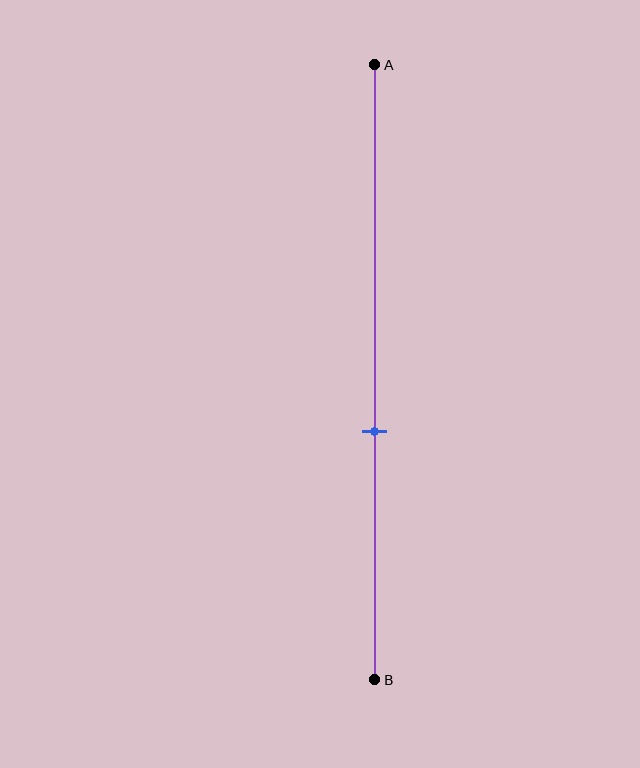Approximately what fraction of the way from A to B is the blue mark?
The blue mark is approximately 60% of the way from A to B.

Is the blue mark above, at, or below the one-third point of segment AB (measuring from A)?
The blue mark is below the one-third point of segment AB.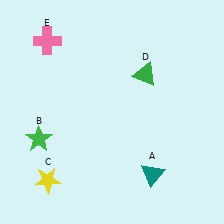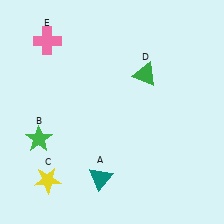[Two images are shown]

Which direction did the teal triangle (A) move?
The teal triangle (A) moved left.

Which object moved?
The teal triangle (A) moved left.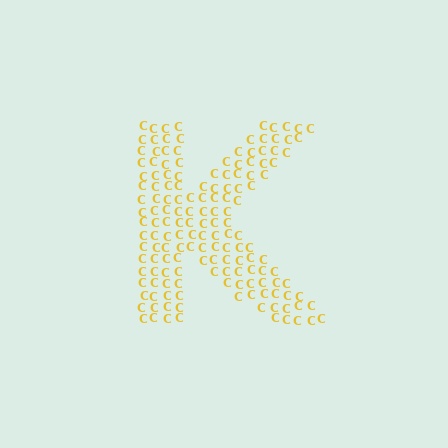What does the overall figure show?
The overall figure shows the letter K.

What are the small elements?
The small elements are letter C's.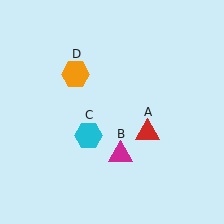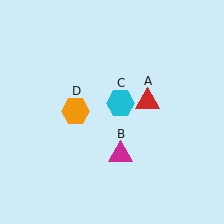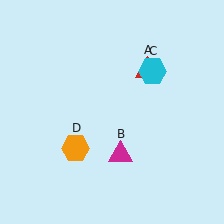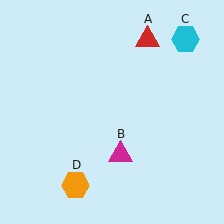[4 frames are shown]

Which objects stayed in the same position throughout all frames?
Magenta triangle (object B) remained stationary.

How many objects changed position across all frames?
3 objects changed position: red triangle (object A), cyan hexagon (object C), orange hexagon (object D).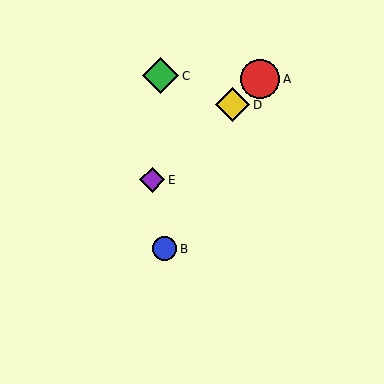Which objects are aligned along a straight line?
Objects A, D, E are aligned along a straight line.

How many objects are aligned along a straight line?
3 objects (A, D, E) are aligned along a straight line.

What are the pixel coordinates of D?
Object D is at (233, 105).